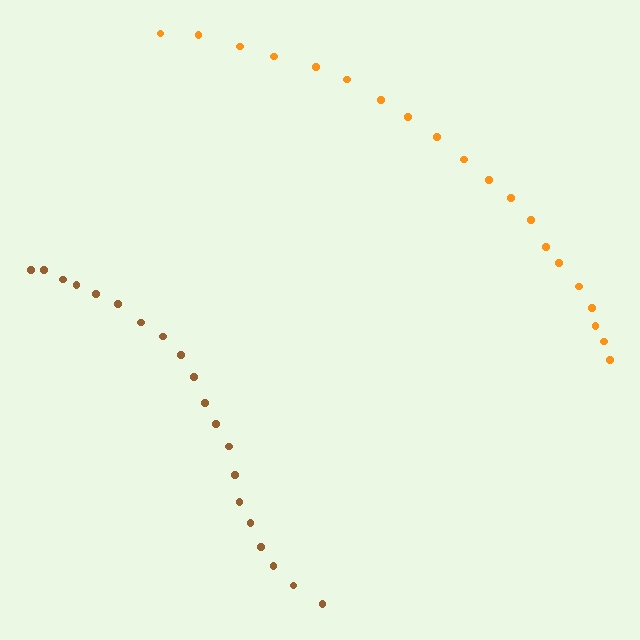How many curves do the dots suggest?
There are 2 distinct paths.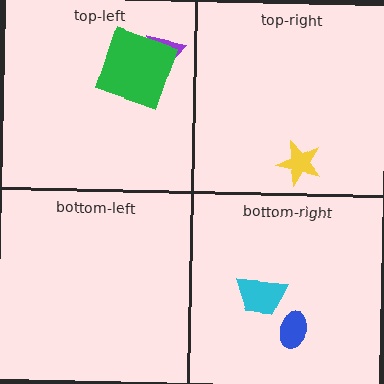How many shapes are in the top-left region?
2.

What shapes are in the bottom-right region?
The blue ellipse, the cyan trapezoid.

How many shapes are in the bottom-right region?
2.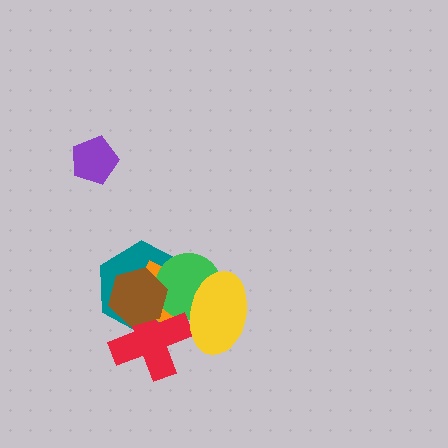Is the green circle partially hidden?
Yes, it is partially covered by another shape.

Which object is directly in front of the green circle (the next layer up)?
The red cross is directly in front of the green circle.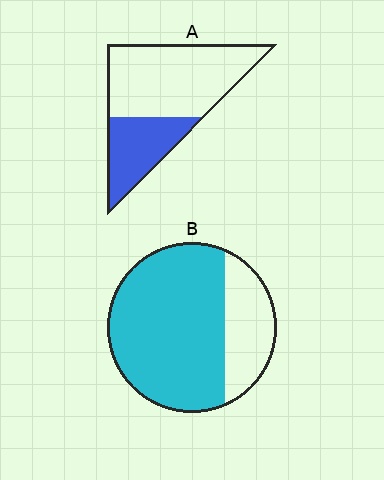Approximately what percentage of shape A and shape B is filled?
A is approximately 35% and B is approximately 75%.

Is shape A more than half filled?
No.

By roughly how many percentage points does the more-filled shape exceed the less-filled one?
By roughly 40 percentage points (B over A).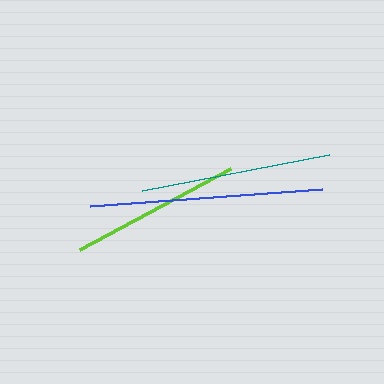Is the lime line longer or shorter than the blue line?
The blue line is longer than the lime line.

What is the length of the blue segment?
The blue segment is approximately 232 pixels long.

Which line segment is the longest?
The blue line is the longest at approximately 232 pixels.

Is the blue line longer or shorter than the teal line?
The blue line is longer than the teal line.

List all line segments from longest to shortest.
From longest to shortest: blue, teal, lime.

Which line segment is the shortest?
The lime line is the shortest at approximately 171 pixels.